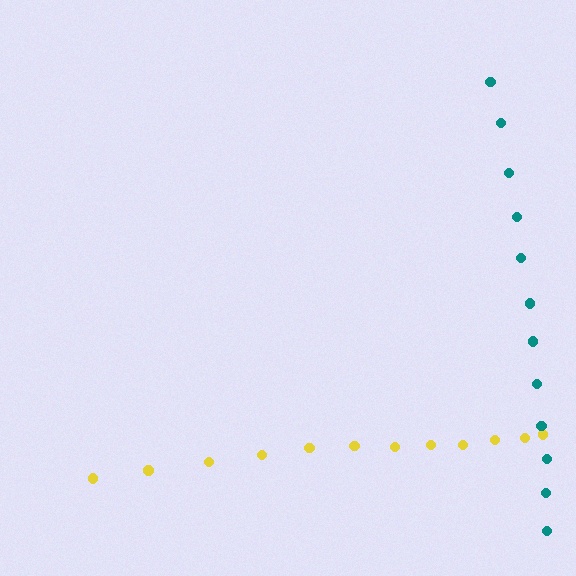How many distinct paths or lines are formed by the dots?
There are 2 distinct paths.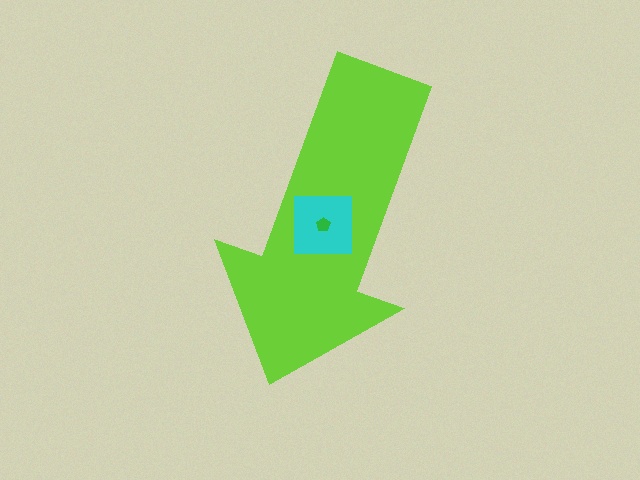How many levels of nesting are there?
3.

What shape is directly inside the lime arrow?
The cyan square.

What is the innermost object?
The green pentagon.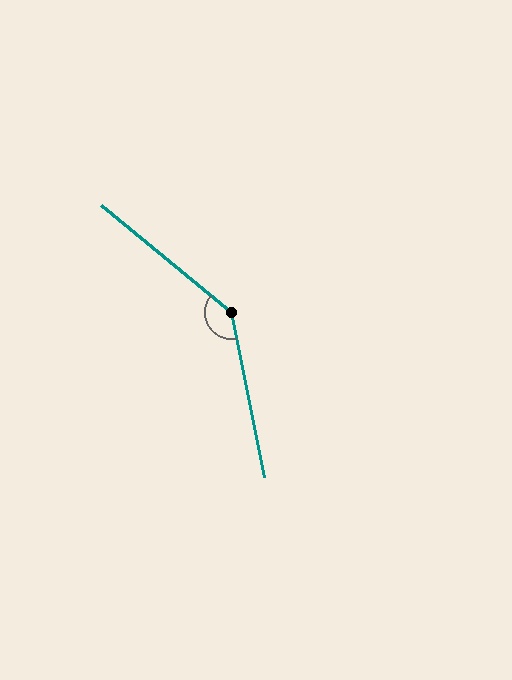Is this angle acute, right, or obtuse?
It is obtuse.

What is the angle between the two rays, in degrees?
Approximately 141 degrees.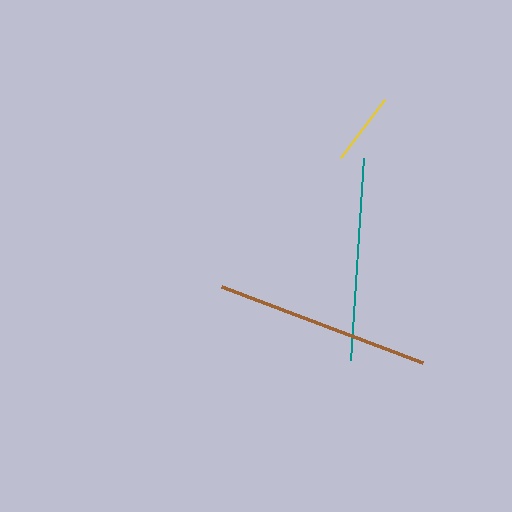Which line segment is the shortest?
The yellow line is the shortest at approximately 72 pixels.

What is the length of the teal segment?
The teal segment is approximately 203 pixels long.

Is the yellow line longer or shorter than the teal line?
The teal line is longer than the yellow line.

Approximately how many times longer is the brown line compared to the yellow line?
The brown line is approximately 3.0 times the length of the yellow line.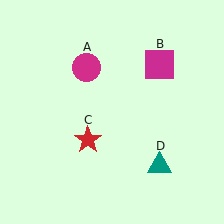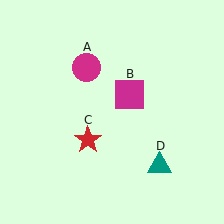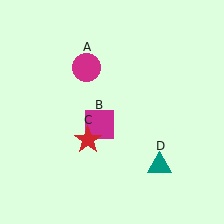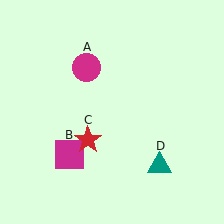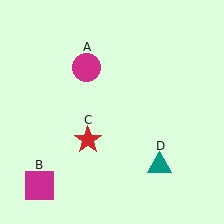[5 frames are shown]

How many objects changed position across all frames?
1 object changed position: magenta square (object B).